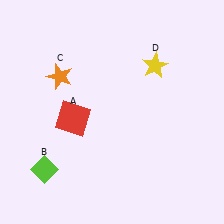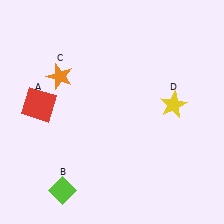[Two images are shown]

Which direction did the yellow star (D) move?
The yellow star (D) moved down.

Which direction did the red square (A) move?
The red square (A) moved left.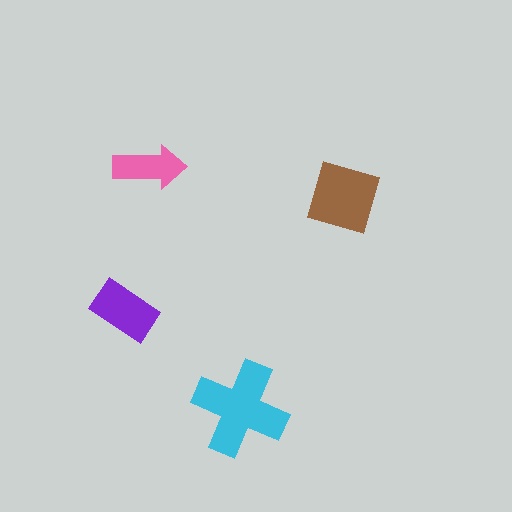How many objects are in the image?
There are 4 objects in the image.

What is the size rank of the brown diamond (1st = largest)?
2nd.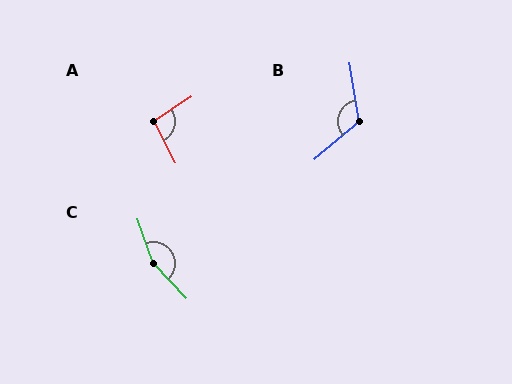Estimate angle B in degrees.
Approximately 121 degrees.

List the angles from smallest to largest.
A (95°), B (121°), C (155°).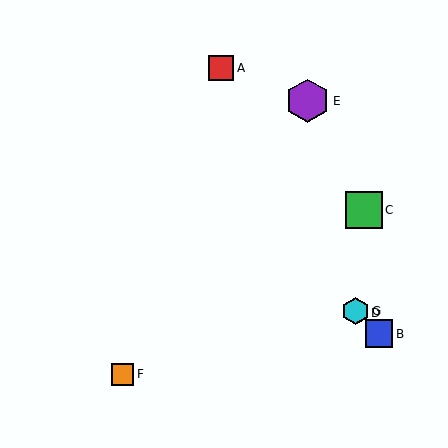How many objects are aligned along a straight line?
3 objects (B, D, G) are aligned along a straight line.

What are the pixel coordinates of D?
Object D is at (357, 313).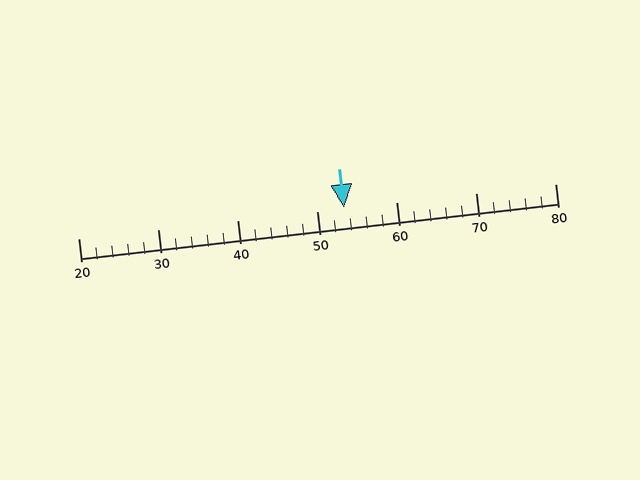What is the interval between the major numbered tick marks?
The major tick marks are spaced 10 units apart.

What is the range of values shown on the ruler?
The ruler shows values from 20 to 80.